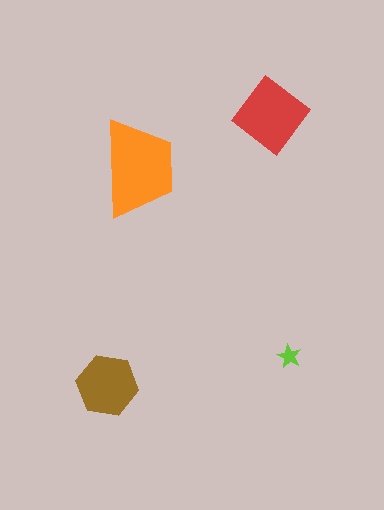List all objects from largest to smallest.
The orange trapezoid, the red diamond, the brown hexagon, the lime star.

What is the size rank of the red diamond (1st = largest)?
2nd.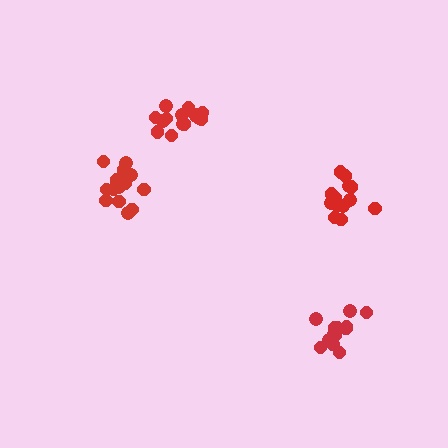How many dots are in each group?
Group 1: 17 dots, Group 2: 15 dots, Group 3: 14 dots, Group 4: 14 dots (60 total).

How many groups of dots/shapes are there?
There are 4 groups.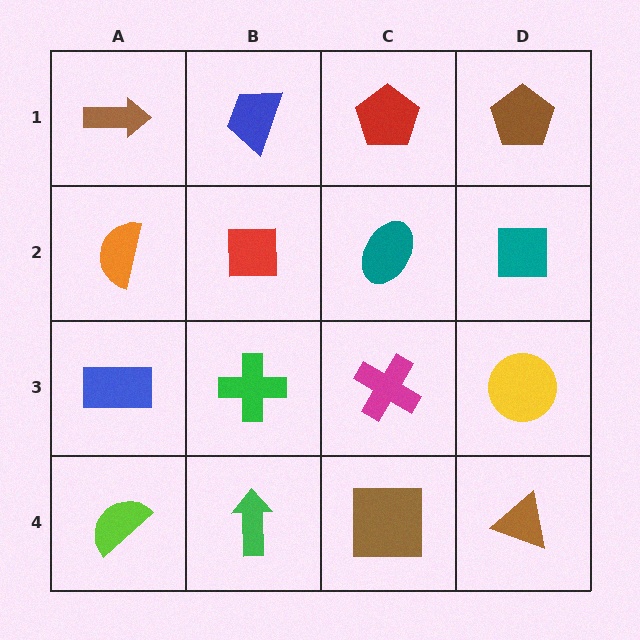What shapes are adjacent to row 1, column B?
A red square (row 2, column B), a brown arrow (row 1, column A), a red pentagon (row 1, column C).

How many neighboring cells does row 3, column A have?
3.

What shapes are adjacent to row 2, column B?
A blue trapezoid (row 1, column B), a green cross (row 3, column B), an orange semicircle (row 2, column A), a teal ellipse (row 2, column C).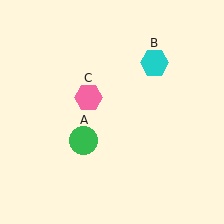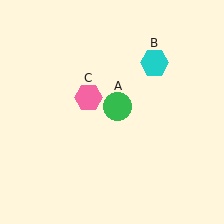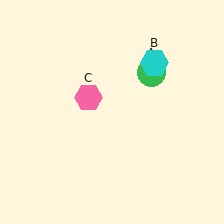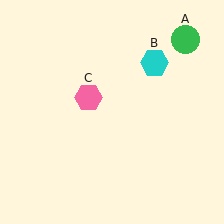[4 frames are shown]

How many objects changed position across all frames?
1 object changed position: green circle (object A).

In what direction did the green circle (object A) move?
The green circle (object A) moved up and to the right.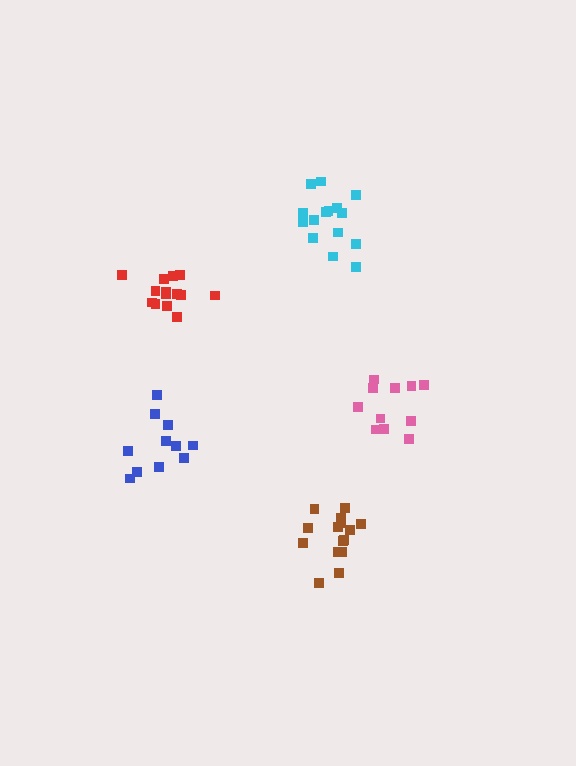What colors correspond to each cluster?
The clusters are colored: pink, blue, cyan, red, brown.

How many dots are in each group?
Group 1: 11 dots, Group 2: 11 dots, Group 3: 15 dots, Group 4: 14 dots, Group 5: 15 dots (66 total).